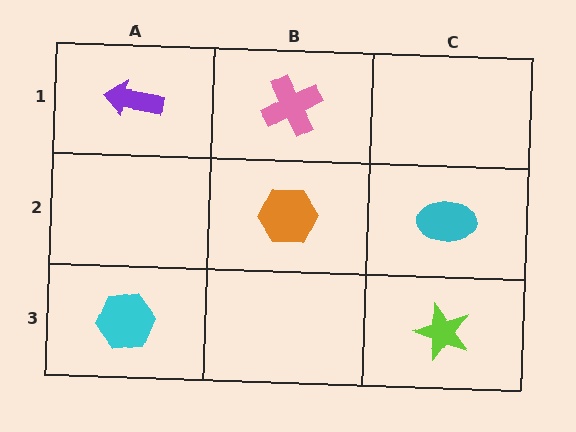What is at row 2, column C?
A cyan ellipse.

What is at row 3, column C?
A lime star.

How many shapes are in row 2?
2 shapes.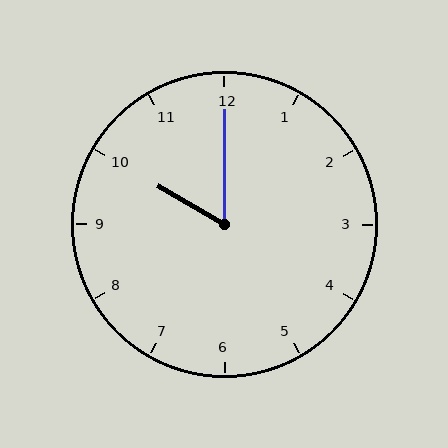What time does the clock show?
10:00.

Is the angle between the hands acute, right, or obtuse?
It is acute.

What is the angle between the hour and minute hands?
Approximately 60 degrees.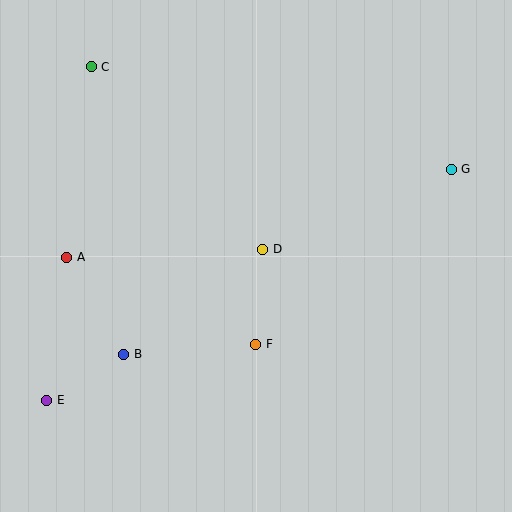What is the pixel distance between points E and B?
The distance between E and B is 90 pixels.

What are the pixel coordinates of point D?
Point D is at (263, 249).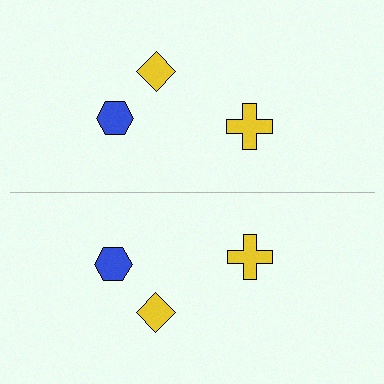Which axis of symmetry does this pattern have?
The pattern has a horizontal axis of symmetry running through the center of the image.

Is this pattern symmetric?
Yes, this pattern has bilateral (reflection) symmetry.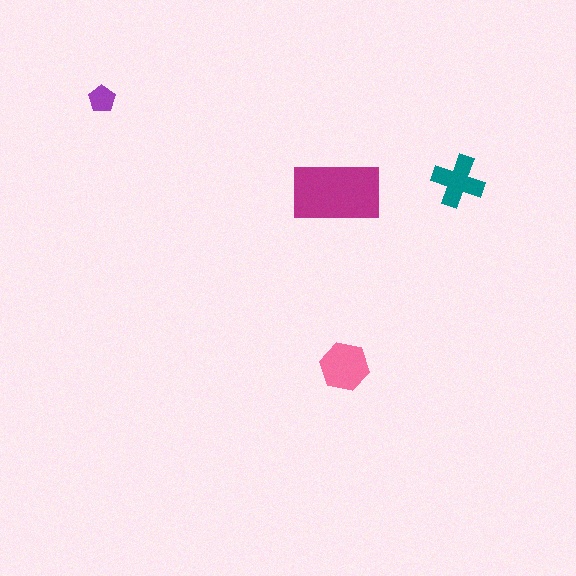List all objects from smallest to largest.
The purple pentagon, the teal cross, the pink hexagon, the magenta rectangle.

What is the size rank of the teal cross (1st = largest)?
3rd.